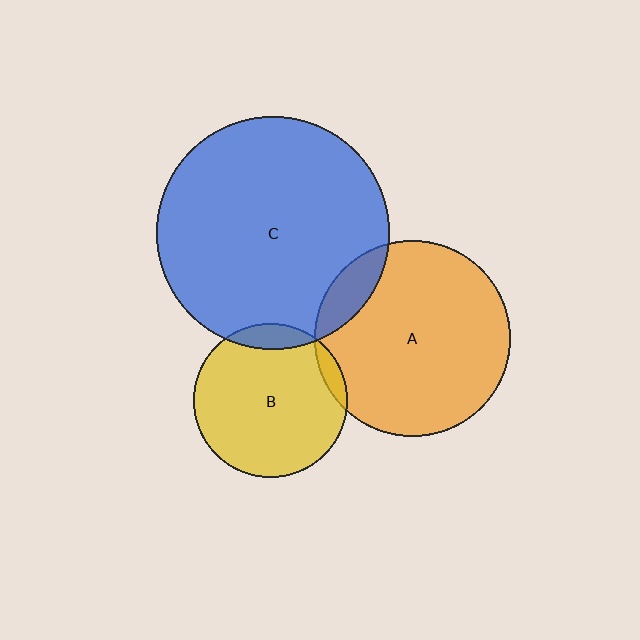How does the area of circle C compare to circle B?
Approximately 2.3 times.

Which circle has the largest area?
Circle C (blue).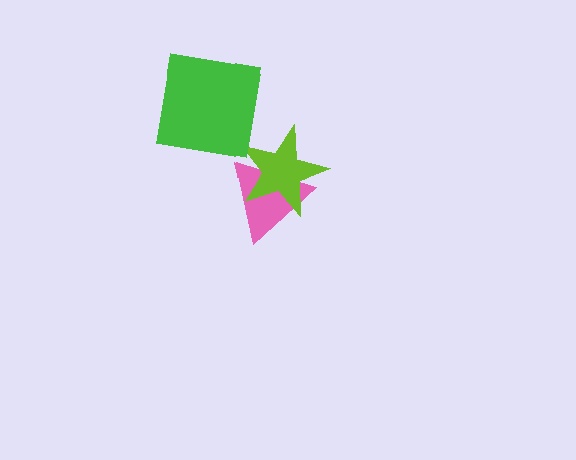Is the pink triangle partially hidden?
Yes, it is partially covered by another shape.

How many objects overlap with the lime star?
1 object overlaps with the lime star.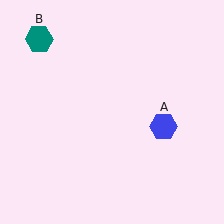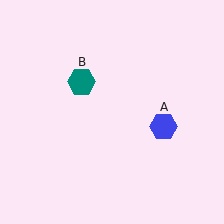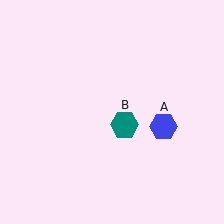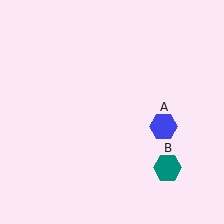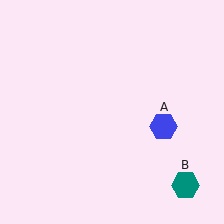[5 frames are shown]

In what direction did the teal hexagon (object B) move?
The teal hexagon (object B) moved down and to the right.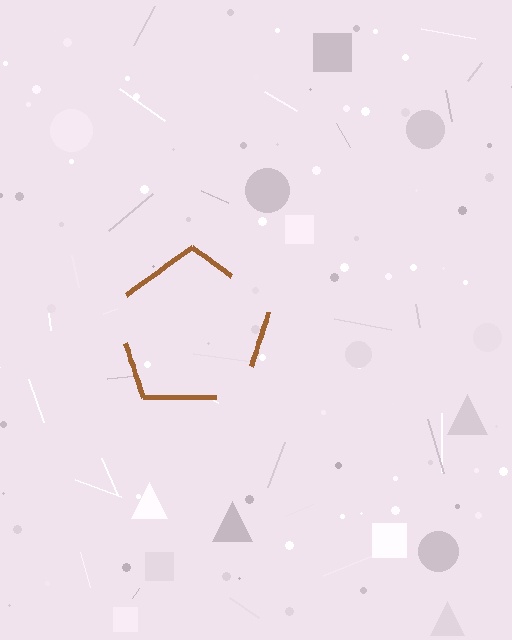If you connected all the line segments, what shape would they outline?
They would outline a pentagon.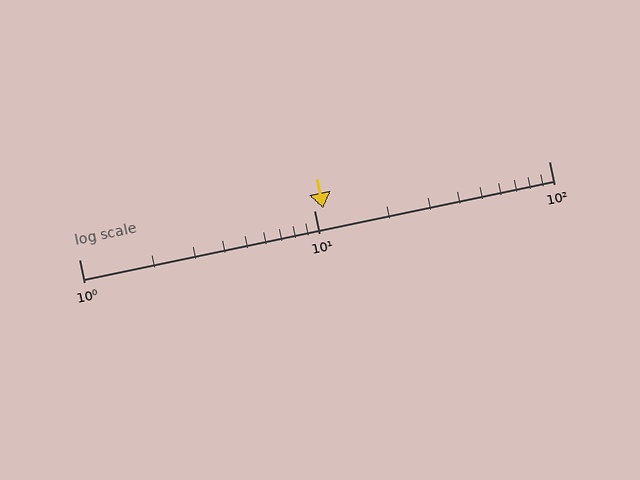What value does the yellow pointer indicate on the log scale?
The pointer indicates approximately 11.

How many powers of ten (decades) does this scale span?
The scale spans 2 decades, from 1 to 100.